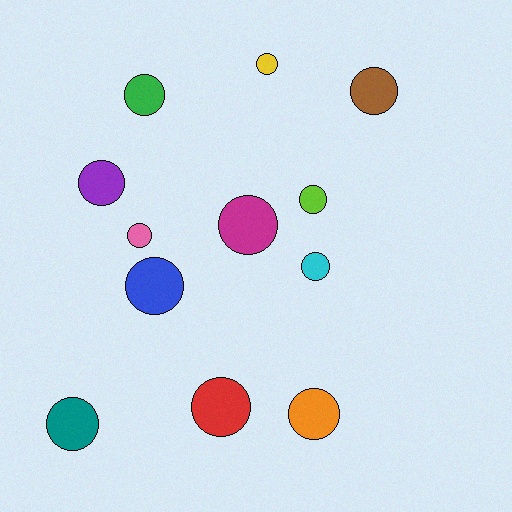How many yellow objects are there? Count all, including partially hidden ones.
There is 1 yellow object.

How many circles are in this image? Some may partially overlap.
There are 12 circles.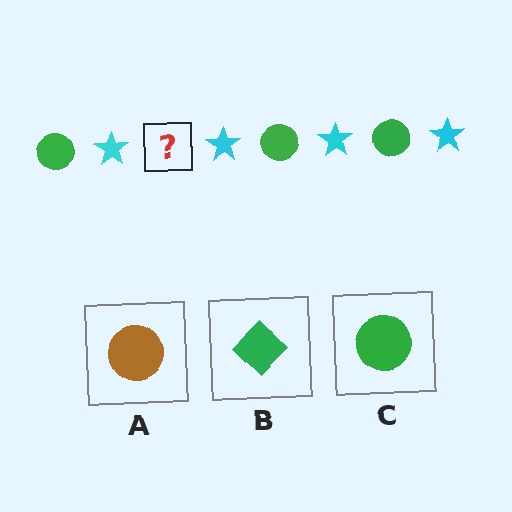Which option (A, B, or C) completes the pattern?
C.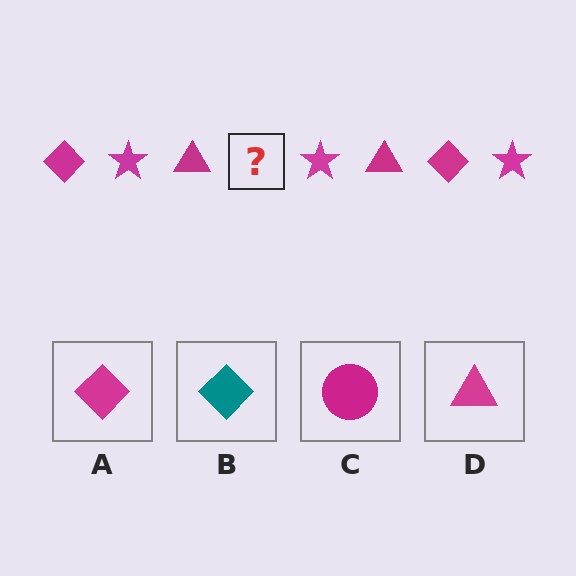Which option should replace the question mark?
Option A.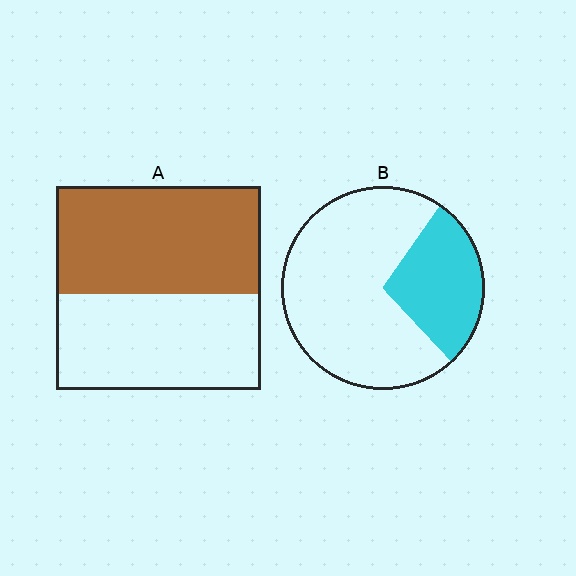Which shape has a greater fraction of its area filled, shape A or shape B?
Shape A.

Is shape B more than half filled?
No.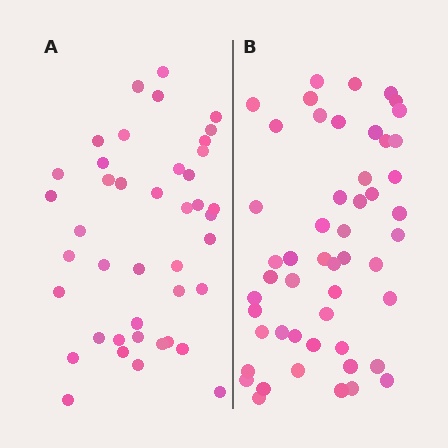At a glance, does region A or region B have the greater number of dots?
Region B (the right region) has more dots.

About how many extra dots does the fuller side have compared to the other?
Region B has roughly 8 or so more dots than region A.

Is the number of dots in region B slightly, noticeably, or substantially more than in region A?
Region B has only slightly more — the two regions are fairly close. The ratio is roughly 1.2 to 1.